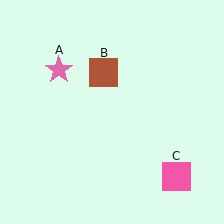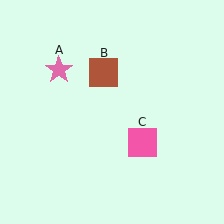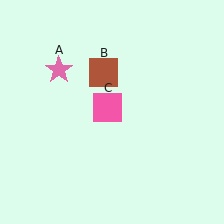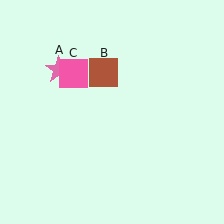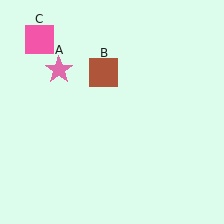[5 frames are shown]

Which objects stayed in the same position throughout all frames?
Pink star (object A) and brown square (object B) remained stationary.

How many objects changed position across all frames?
1 object changed position: pink square (object C).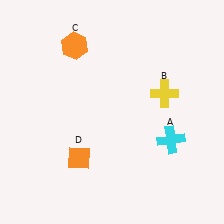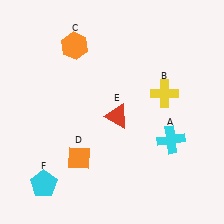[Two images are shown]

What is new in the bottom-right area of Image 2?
A red triangle (E) was added in the bottom-right area of Image 2.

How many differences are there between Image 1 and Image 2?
There are 2 differences between the two images.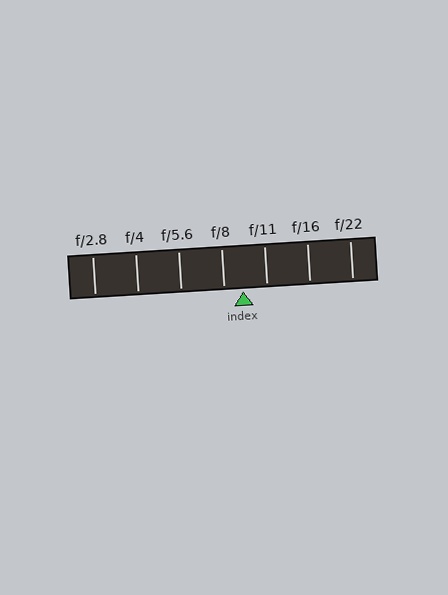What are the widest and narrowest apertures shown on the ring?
The widest aperture shown is f/2.8 and the narrowest is f/22.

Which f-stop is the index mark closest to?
The index mark is closest to f/8.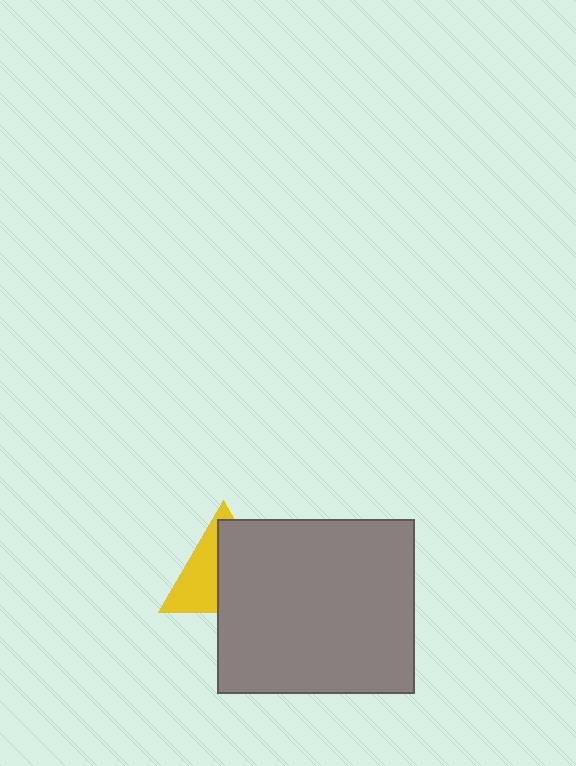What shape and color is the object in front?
The object in front is a gray rectangle.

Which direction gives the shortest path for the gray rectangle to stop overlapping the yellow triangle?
Moving right gives the shortest separation.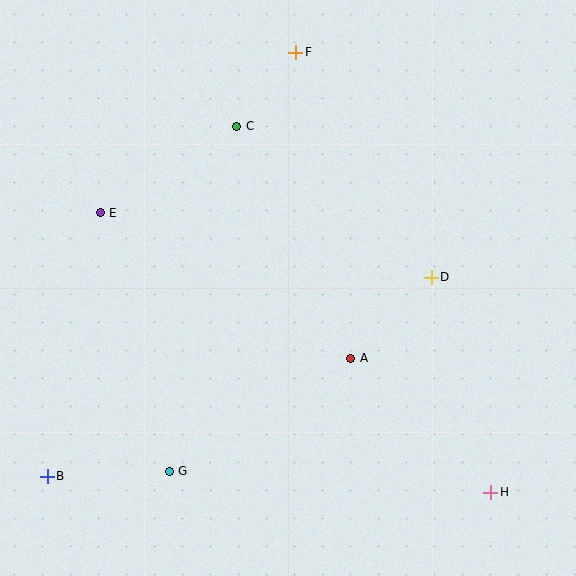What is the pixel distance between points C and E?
The distance between C and E is 162 pixels.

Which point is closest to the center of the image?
Point A at (351, 358) is closest to the center.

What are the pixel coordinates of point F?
Point F is at (296, 52).